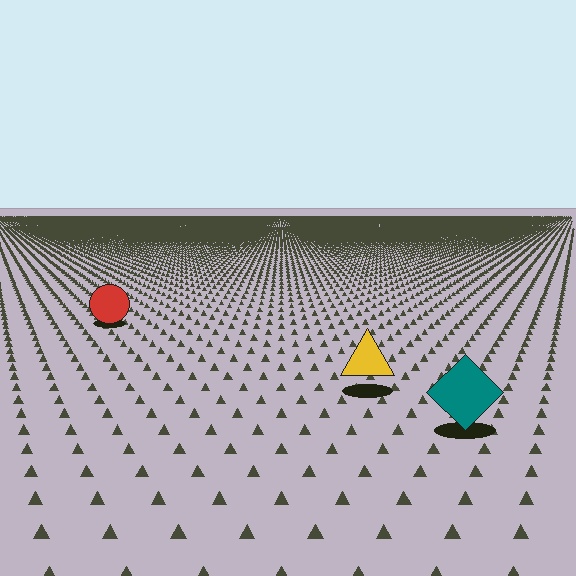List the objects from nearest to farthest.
From nearest to farthest: the teal diamond, the yellow triangle, the red circle.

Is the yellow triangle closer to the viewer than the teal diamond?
No. The teal diamond is closer — you can tell from the texture gradient: the ground texture is coarser near it.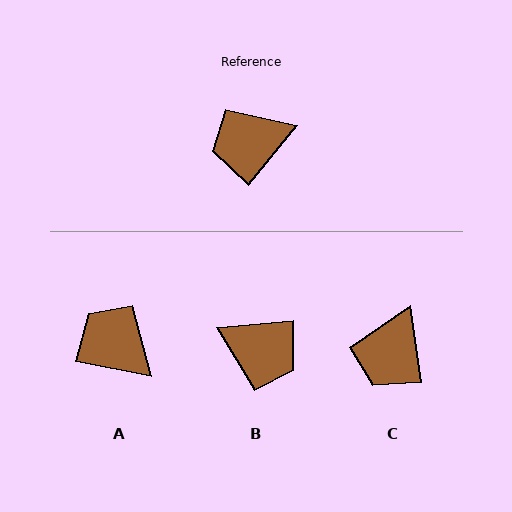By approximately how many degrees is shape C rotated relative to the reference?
Approximately 47 degrees counter-clockwise.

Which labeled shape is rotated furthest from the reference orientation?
B, about 134 degrees away.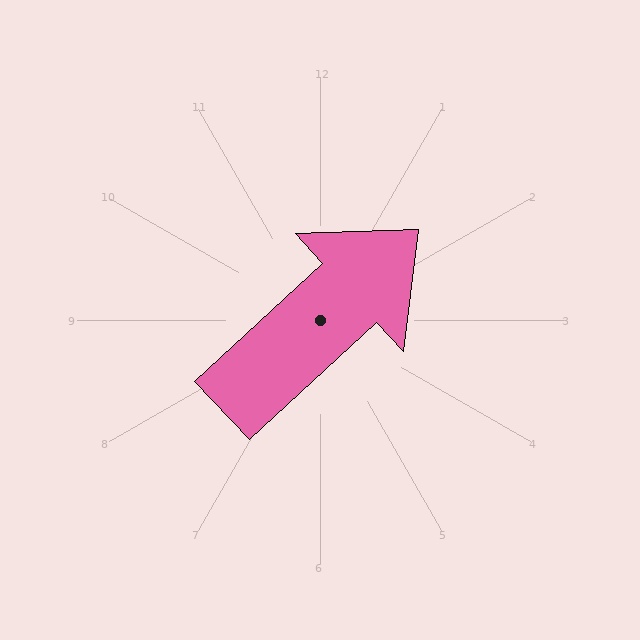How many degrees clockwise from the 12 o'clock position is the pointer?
Approximately 47 degrees.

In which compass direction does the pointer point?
Northeast.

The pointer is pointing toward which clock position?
Roughly 2 o'clock.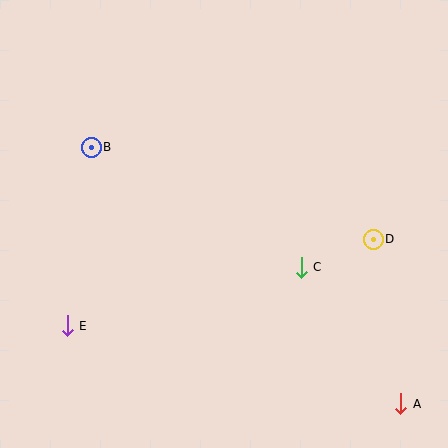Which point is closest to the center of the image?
Point C at (301, 267) is closest to the center.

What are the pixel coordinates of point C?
Point C is at (301, 267).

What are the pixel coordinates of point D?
Point D is at (373, 239).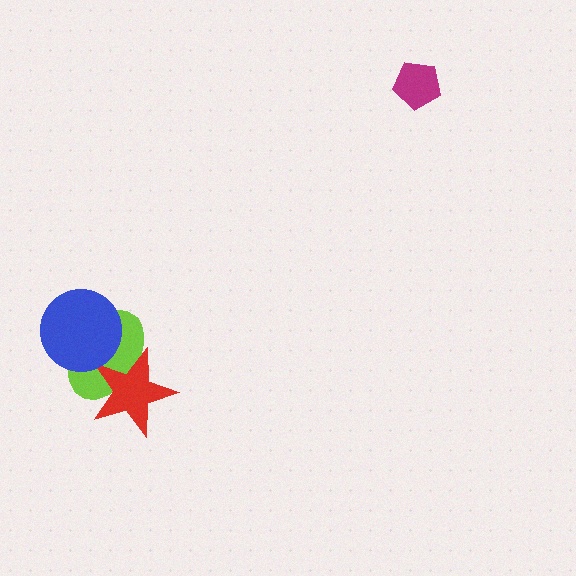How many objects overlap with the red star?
1 object overlaps with the red star.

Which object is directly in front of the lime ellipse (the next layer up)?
The red star is directly in front of the lime ellipse.